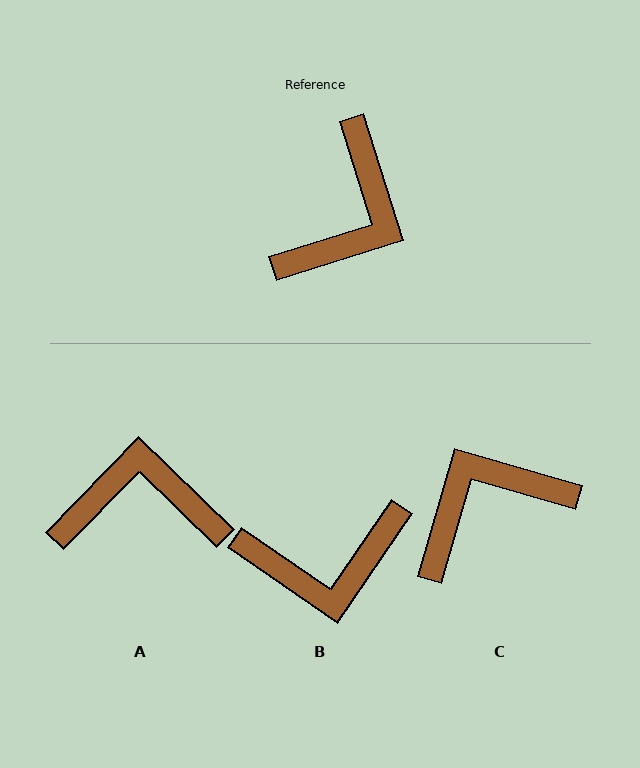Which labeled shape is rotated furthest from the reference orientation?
C, about 147 degrees away.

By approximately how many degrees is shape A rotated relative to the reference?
Approximately 119 degrees counter-clockwise.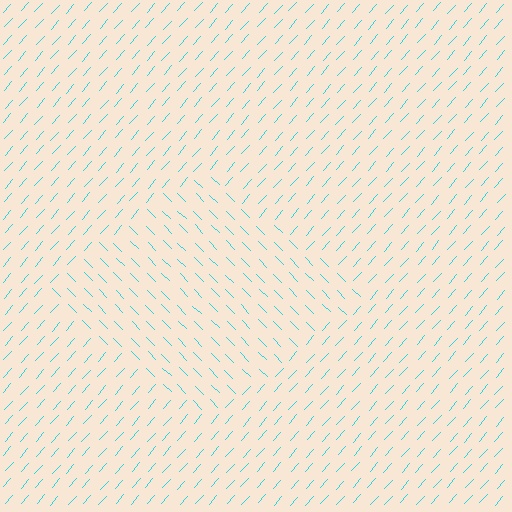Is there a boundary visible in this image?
Yes, there is a texture boundary formed by a change in line orientation.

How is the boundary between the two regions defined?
The boundary is defined purely by a change in line orientation (approximately 86 degrees difference). All lines are the same color and thickness.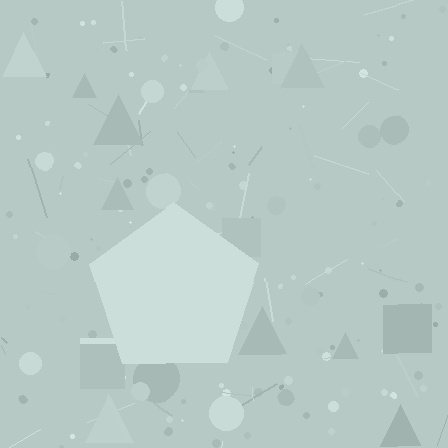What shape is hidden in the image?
A pentagon is hidden in the image.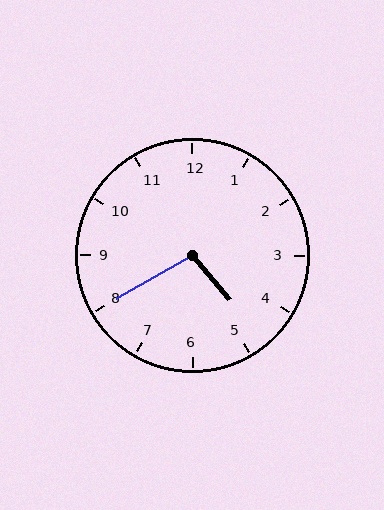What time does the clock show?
4:40.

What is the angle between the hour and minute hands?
Approximately 100 degrees.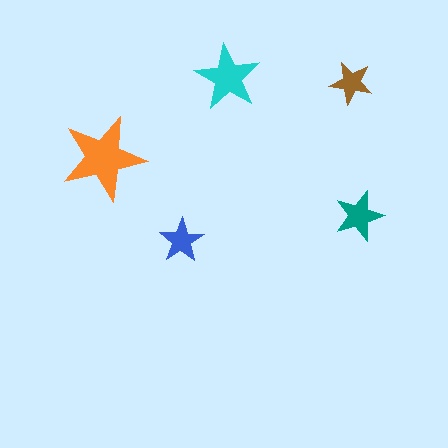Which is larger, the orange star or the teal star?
The orange one.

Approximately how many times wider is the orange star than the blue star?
About 2 times wider.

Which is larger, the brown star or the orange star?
The orange one.